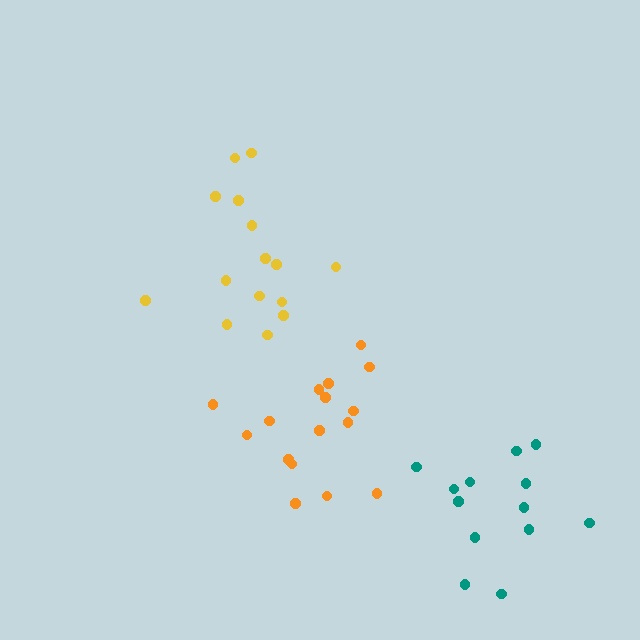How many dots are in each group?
Group 1: 15 dots, Group 2: 16 dots, Group 3: 13 dots (44 total).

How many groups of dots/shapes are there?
There are 3 groups.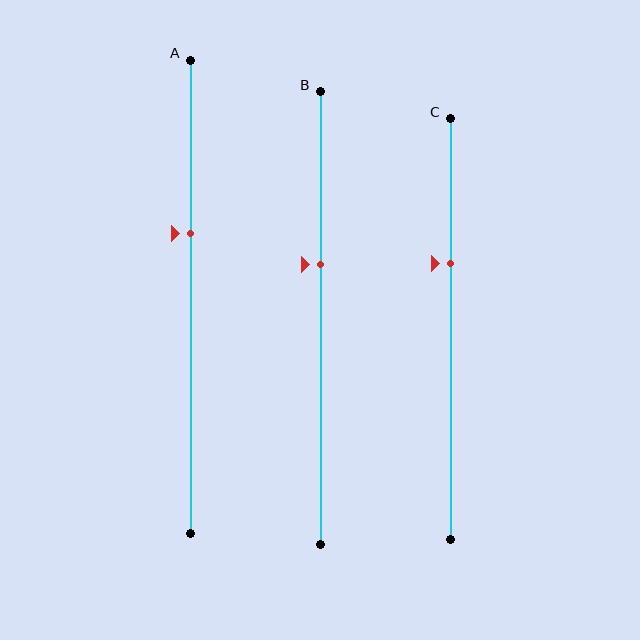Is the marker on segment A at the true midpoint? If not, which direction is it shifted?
No, the marker on segment A is shifted upward by about 13% of the segment length.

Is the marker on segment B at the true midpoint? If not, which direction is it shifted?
No, the marker on segment B is shifted upward by about 12% of the segment length.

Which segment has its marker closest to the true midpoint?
Segment B has its marker closest to the true midpoint.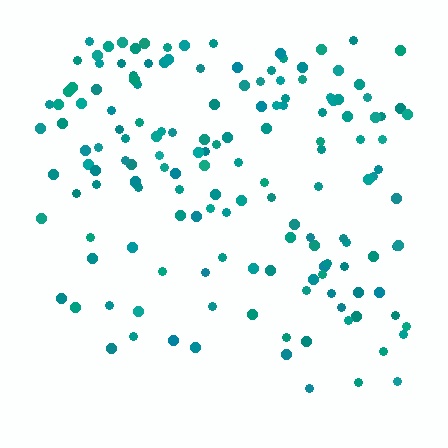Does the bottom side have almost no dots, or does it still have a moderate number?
Still a moderate number, just noticeably fewer than the top.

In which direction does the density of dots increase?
From bottom to top, with the top side densest.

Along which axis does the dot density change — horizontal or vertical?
Vertical.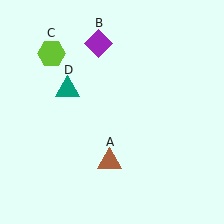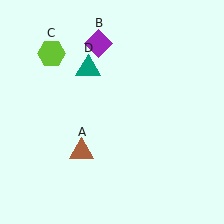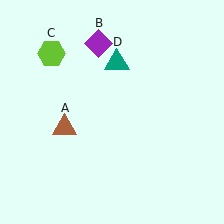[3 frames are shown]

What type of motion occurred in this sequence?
The brown triangle (object A), teal triangle (object D) rotated clockwise around the center of the scene.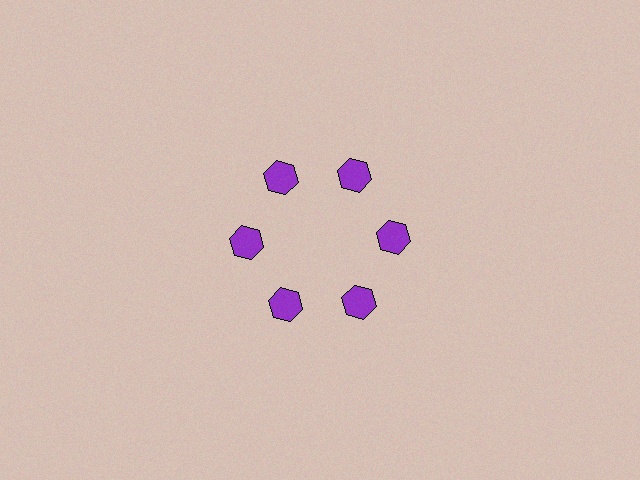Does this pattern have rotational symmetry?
Yes, this pattern has 6-fold rotational symmetry. It looks the same after rotating 60 degrees around the center.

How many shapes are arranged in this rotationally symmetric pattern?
There are 6 shapes, arranged in 6 groups of 1.